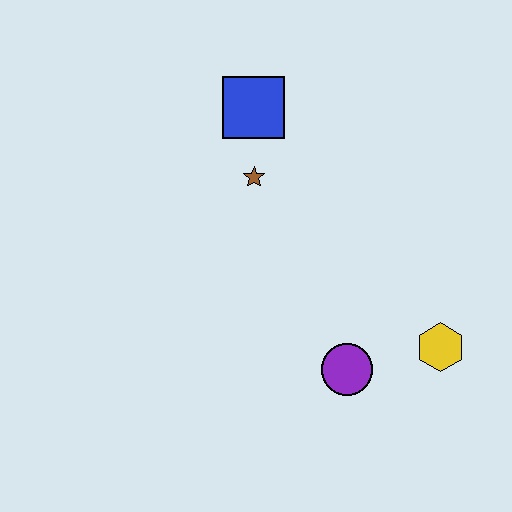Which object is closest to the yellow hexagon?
The purple circle is closest to the yellow hexagon.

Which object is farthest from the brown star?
The yellow hexagon is farthest from the brown star.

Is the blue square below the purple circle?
No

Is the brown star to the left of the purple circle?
Yes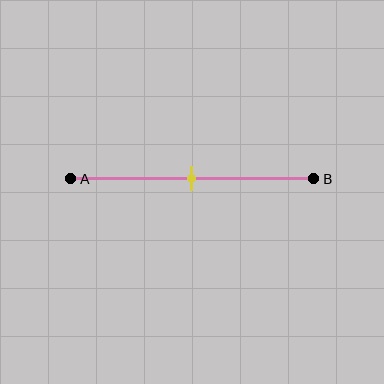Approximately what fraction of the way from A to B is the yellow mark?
The yellow mark is approximately 50% of the way from A to B.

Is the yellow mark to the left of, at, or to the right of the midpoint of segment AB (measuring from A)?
The yellow mark is approximately at the midpoint of segment AB.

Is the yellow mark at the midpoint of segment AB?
Yes, the mark is approximately at the midpoint.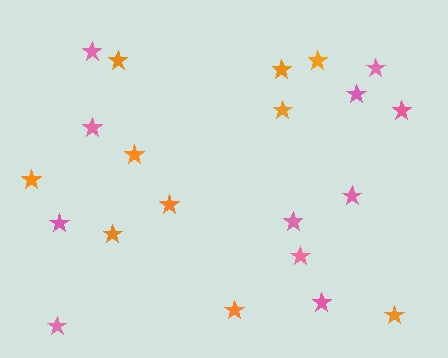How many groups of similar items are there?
There are 2 groups: one group of orange stars (10) and one group of pink stars (11).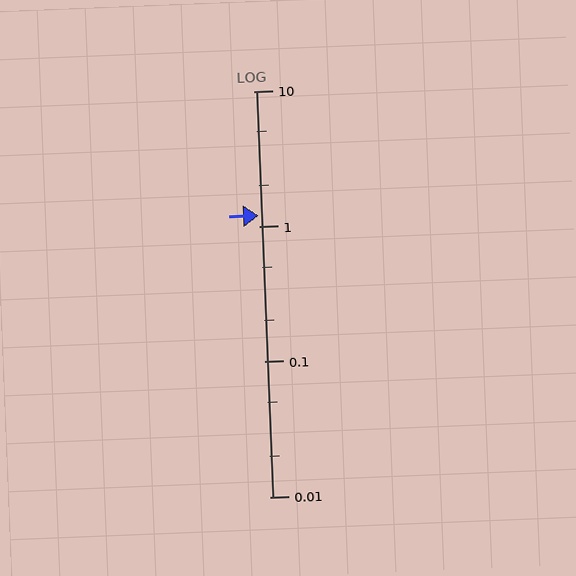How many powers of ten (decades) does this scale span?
The scale spans 3 decades, from 0.01 to 10.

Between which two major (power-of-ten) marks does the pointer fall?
The pointer is between 1 and 10.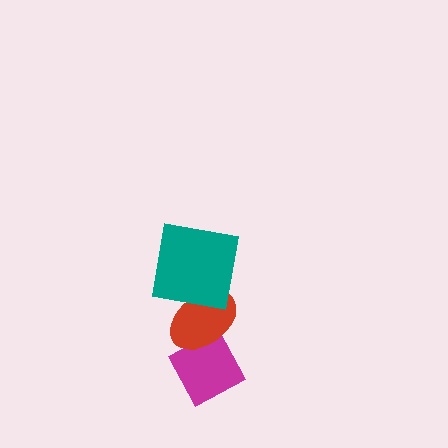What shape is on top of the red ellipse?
The teal square is on top of the red ellipse.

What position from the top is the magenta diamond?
The magenta diamond is 3rd from the top.